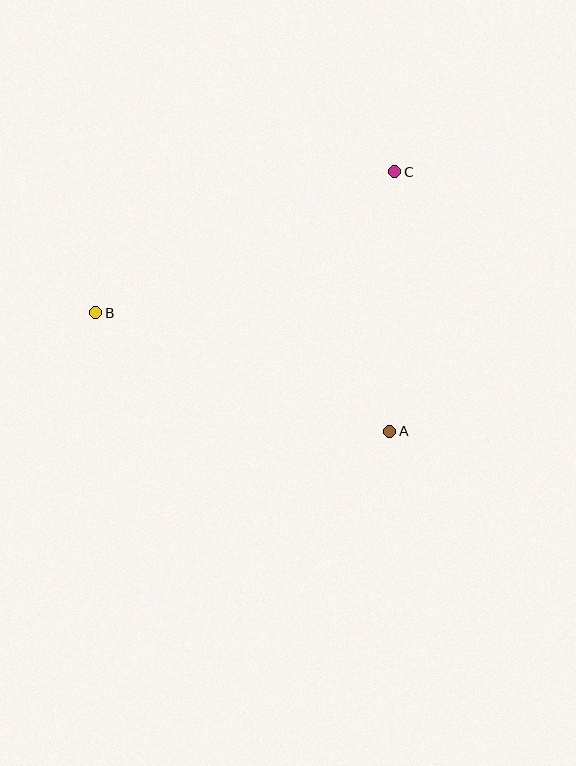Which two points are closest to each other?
Points A and C are closest to each other.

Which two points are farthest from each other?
Points B and C are farthest from each other.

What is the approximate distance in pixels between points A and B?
The distance between A and B is approximately 317 pixels.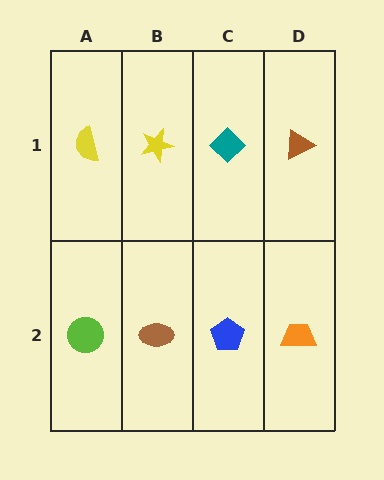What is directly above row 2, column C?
A teal diamond.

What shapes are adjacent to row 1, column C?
A blue pentagon (row 2, column C), a yellow star (row 1, column B), a brown triangle (row 1, column D).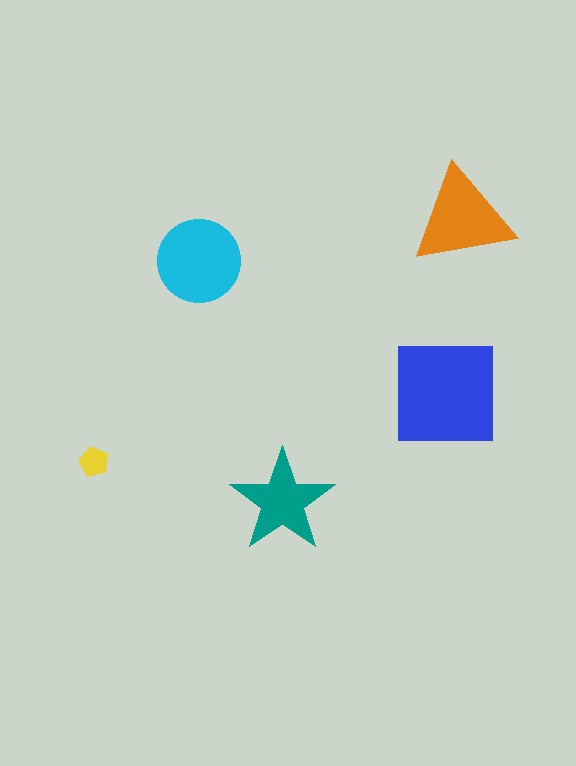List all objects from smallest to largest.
The yellow pentagon, the teal star, the orange triangle, the cyan circle, the blue square.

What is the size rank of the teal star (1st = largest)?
4th.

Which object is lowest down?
The teal star is bottommost.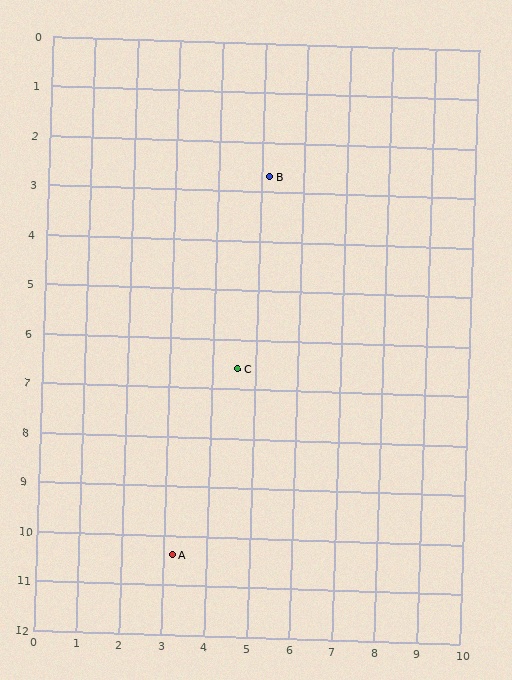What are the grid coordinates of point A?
Point A is at approximately (3.2, 10.4).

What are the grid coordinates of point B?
Point B is at approximately (5.2, 2.7).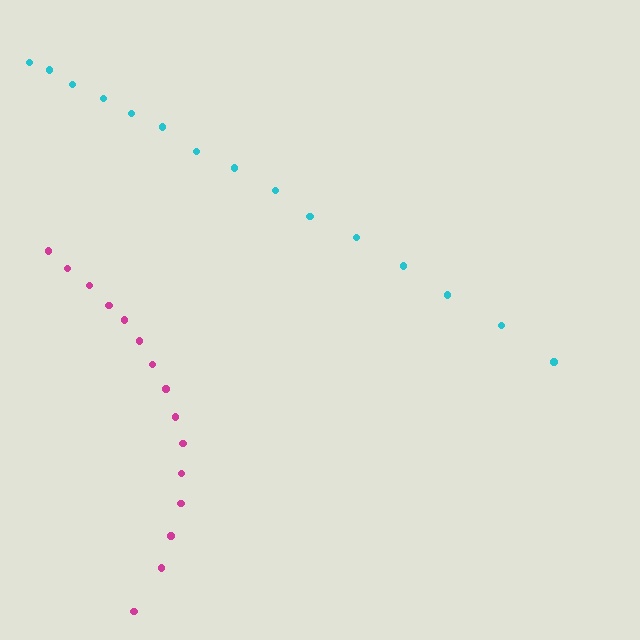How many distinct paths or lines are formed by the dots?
There are 2 distinct paths.